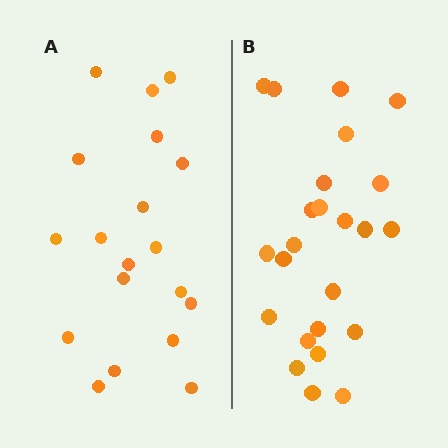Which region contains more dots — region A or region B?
Region B (the right region) has more dots.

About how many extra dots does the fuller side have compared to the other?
Region B has about 5 more dots than region A.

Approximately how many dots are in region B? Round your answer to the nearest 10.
About 20 dots. (The exact count is 24, which rounds to 20.)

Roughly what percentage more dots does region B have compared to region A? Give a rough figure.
About 25% more.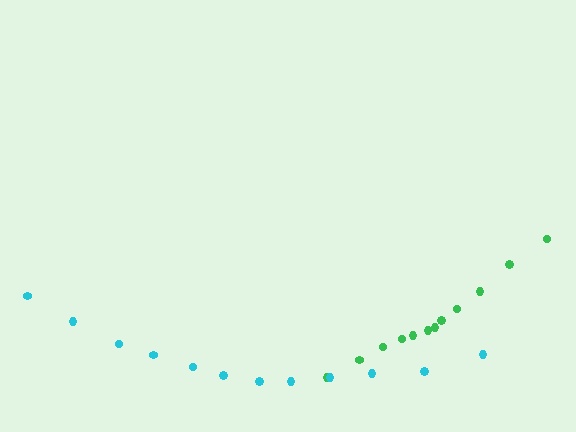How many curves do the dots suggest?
There are 2 distinct paths.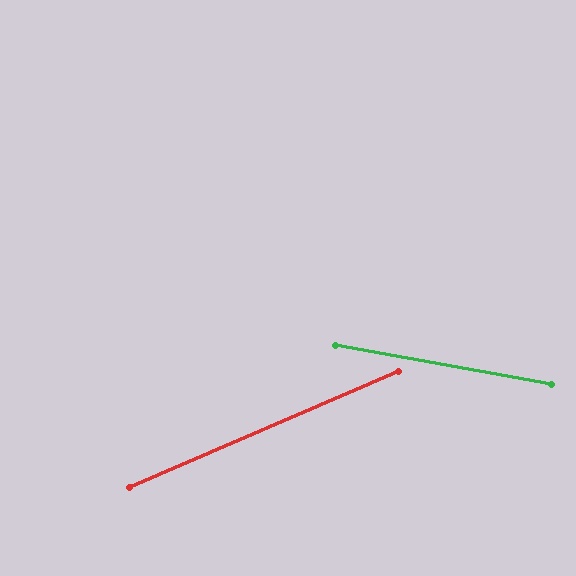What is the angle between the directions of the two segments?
Approximately 34 degrees.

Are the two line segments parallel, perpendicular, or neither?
Neither parallel nor perpendicular — they differ by about 34°.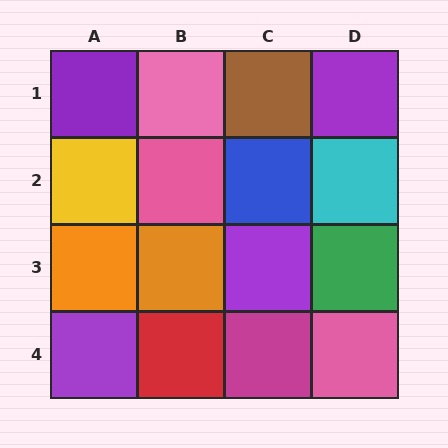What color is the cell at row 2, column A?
Yellow.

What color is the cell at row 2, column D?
Cyan.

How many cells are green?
1 cell is green.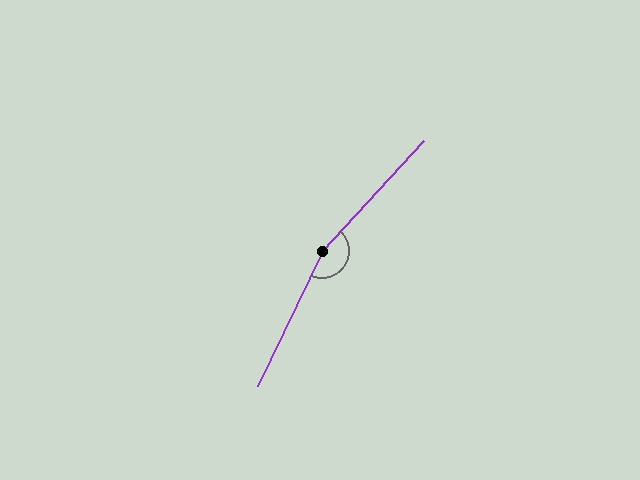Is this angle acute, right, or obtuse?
It is obtuse.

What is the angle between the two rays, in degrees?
Approximately 163 degrees.